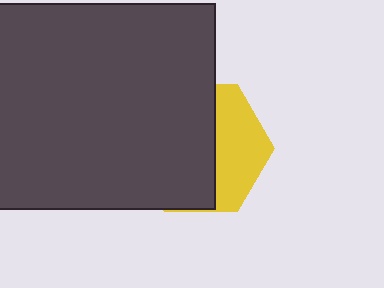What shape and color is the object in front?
The object in front is a dark gray rectangle.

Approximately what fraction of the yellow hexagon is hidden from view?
Roughly 62% of the yellow hexagon is hidden behind the dark gray rectangle.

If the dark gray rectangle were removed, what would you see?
You would see the complete yellow hexagon.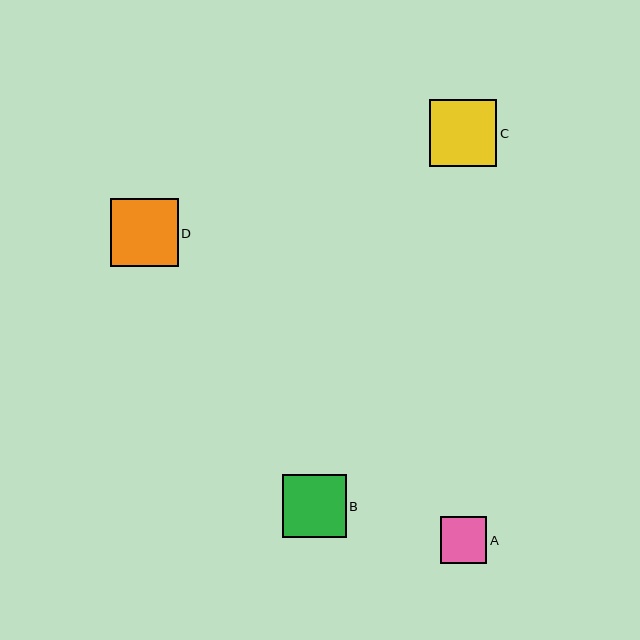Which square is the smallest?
Square A is the smallest with a size of approximately 46 pixels.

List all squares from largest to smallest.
From largest to smallest: D, C, B, A.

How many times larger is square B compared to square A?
Square B is approximately 1.4 times the size of square A.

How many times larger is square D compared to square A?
Square D is approximately 1.5 times the size of square A.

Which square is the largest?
Square D is the largest with a size of approximately 68 pixels.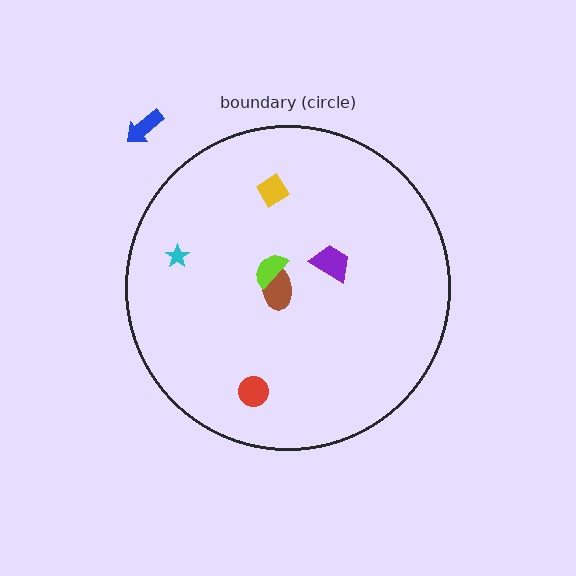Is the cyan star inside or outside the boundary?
Inside.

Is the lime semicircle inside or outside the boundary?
Inside.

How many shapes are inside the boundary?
6 inside, 1 outside.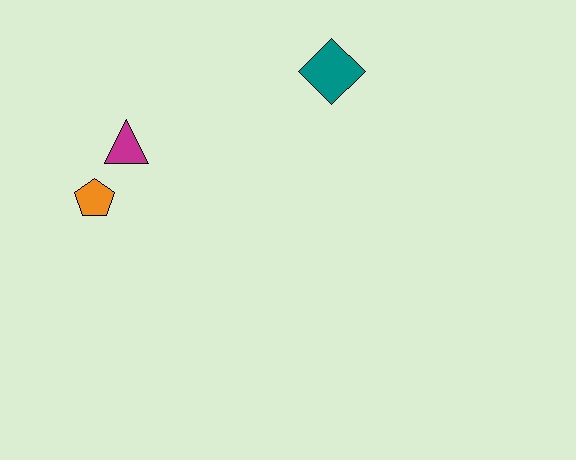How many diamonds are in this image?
There is 1 diamond.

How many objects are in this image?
There are 3 objects.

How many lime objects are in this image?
There are no lime objects.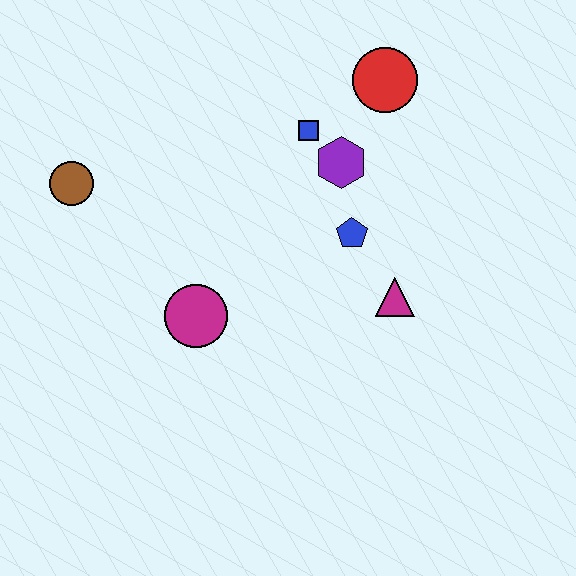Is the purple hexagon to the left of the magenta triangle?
Yes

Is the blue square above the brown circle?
Yes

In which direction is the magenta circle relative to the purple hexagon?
The magenta circle is below the purple hexagon.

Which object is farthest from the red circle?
The brown circle is farthest from the red circle.